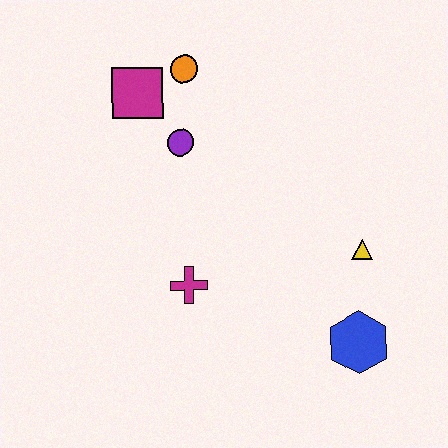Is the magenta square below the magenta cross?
No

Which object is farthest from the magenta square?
The blue hexagon is farthest from the magenta square.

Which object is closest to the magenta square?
The orange circle is closest to the magenta square.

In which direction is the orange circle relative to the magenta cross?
The orange circle is above the magenta cross.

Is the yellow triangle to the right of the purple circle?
Yes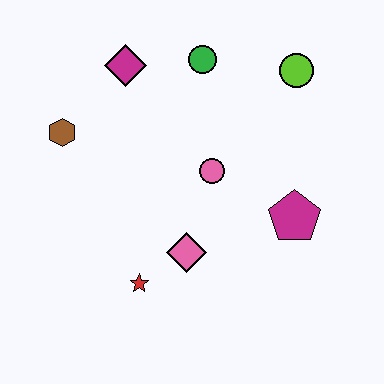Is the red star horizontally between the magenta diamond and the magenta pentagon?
Yes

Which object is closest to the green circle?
The magenta diamond is closest to the green circle.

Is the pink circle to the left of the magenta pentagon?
Yes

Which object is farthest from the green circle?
The red star is farthest from the green circle.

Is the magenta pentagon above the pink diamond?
Yes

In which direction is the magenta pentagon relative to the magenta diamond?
The magenta pentagon is to the right of the magenta diamond.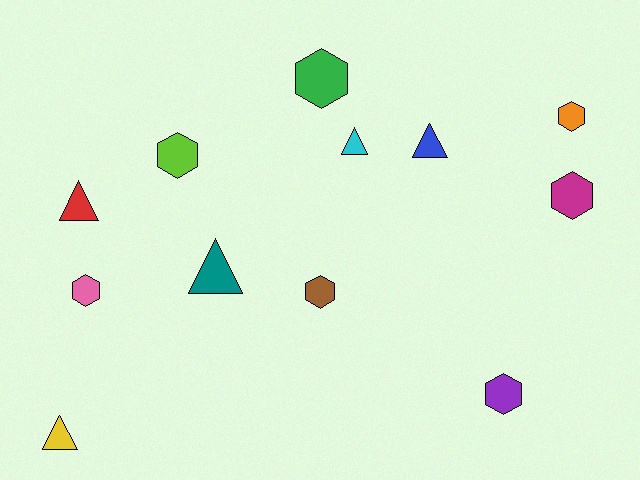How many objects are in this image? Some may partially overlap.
There are 12 objects.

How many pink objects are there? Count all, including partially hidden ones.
There is 1 pink object.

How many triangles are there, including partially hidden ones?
There are 5 triangles.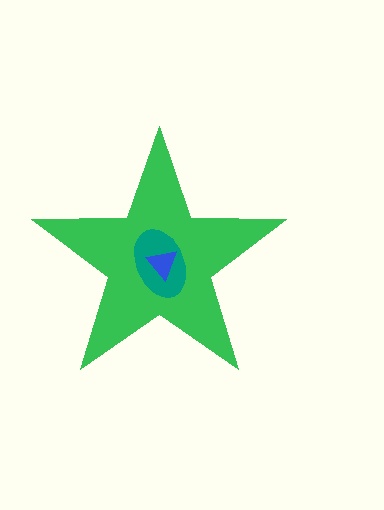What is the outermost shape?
The green star.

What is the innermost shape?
The blue triangle.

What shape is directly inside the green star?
The teal ellipse.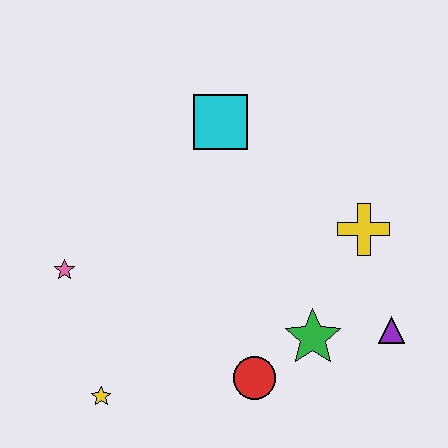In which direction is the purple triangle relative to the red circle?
The purple triangle is to the right of the red circle.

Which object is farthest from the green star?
The pink star is farthest from the green star.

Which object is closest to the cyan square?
The yellow cross is closest to the cyan square.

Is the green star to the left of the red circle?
No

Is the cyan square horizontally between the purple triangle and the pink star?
Yes